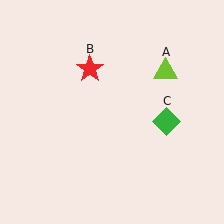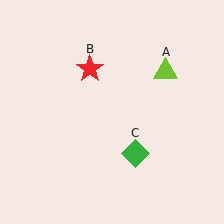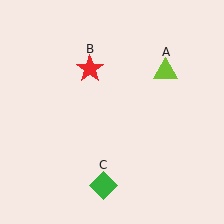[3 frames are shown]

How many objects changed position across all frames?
1 object changed position: green diamond (object C).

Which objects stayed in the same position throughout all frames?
Lime triangle (object A) and red star (object B) remained stationary.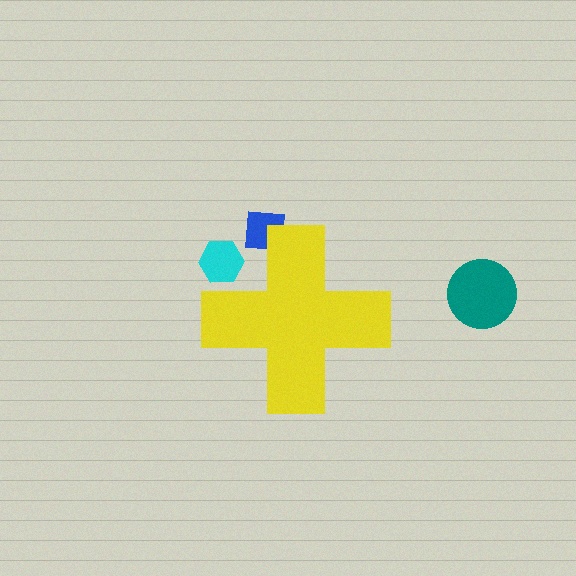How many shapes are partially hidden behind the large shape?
2 shapes are partially hidden.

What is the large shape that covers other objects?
A yellow cross.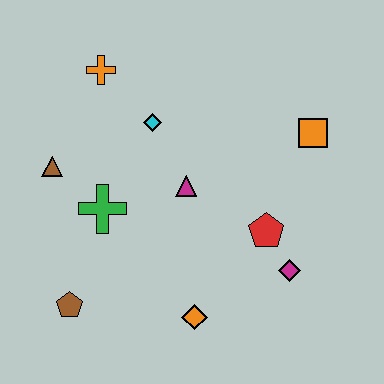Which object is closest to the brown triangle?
The green cross is closest to the brown triangle.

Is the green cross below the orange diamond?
No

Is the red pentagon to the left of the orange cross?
No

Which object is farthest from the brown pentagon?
The orange square is farthest from the brown pentagon.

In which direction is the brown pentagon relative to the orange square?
The brown pentagon is to the left of the orange square.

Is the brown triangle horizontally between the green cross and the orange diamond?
No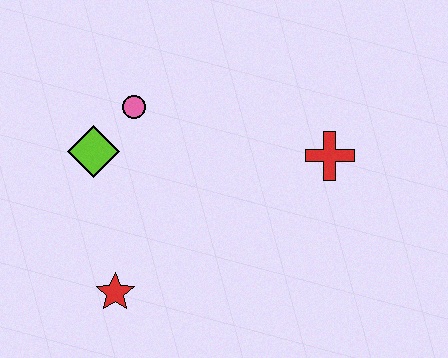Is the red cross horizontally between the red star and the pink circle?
No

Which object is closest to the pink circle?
The lime diamond is closest to the pink circle.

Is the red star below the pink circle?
Yes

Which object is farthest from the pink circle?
The red cross is farthest from the pink circle.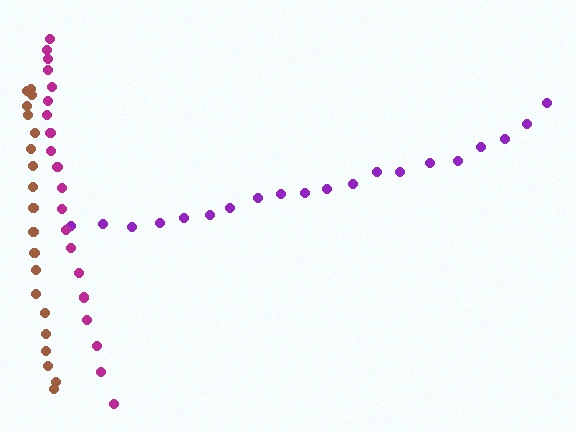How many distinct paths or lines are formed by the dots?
There are 3 distinct paths.